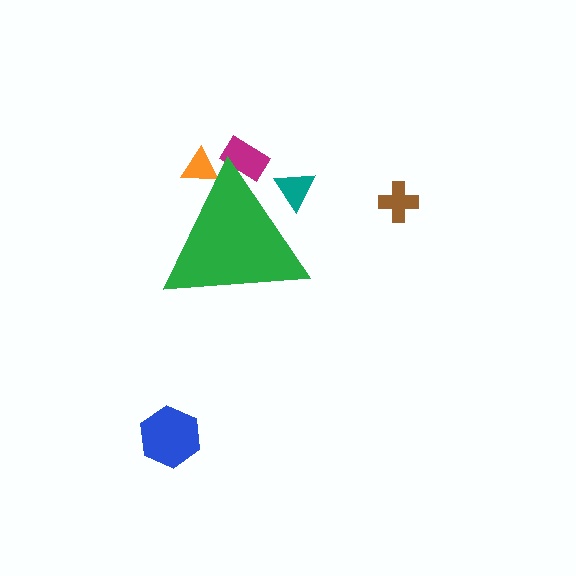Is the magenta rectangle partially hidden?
Yes, the magenta rectangle is partially hidden behind the green triangle.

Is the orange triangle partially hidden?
Yes, the orange triangle is partially hidden behind the green triangle.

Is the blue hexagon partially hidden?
No, the blue hexagon is fully visible.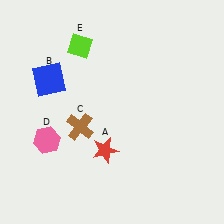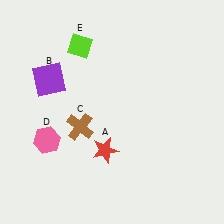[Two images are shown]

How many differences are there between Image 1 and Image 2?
There is 1 difference between the two images.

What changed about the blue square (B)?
In Image 1, B is blue. In Image 2, it changed to purple.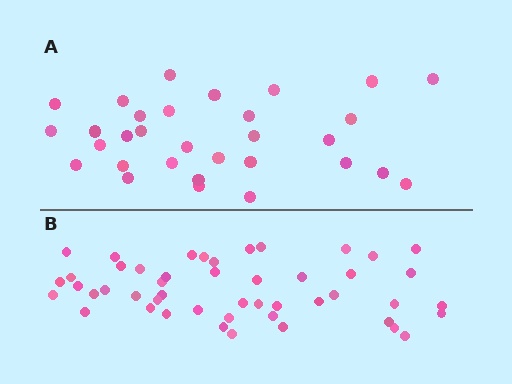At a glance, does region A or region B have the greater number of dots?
Region B (the bottom region) has more dots.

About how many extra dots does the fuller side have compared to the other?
Region B has approximately 15 more dots than region A.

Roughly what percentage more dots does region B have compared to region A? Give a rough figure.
About 55% more.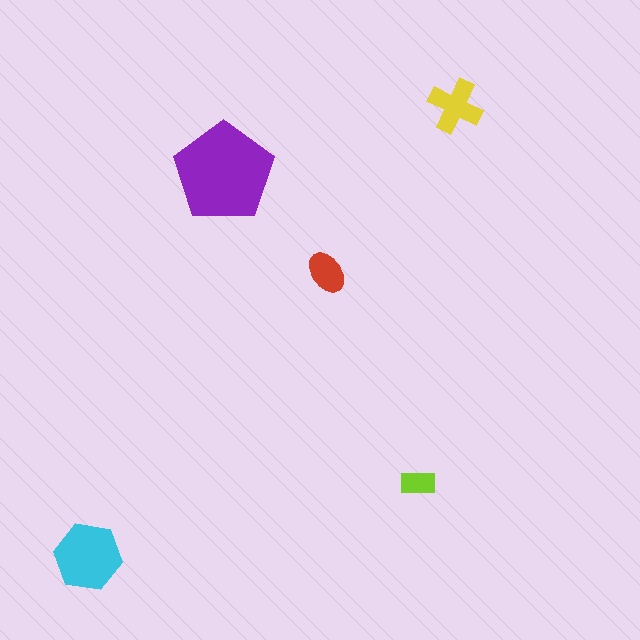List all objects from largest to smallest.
The purple pentagon, the cyan hexagon, the yellow cross, the red ellipse, the lime rectangle.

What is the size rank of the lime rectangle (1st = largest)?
5th.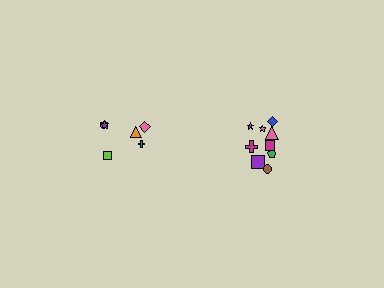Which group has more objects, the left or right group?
The right group.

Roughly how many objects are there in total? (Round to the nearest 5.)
Roughly 15 objects in total.